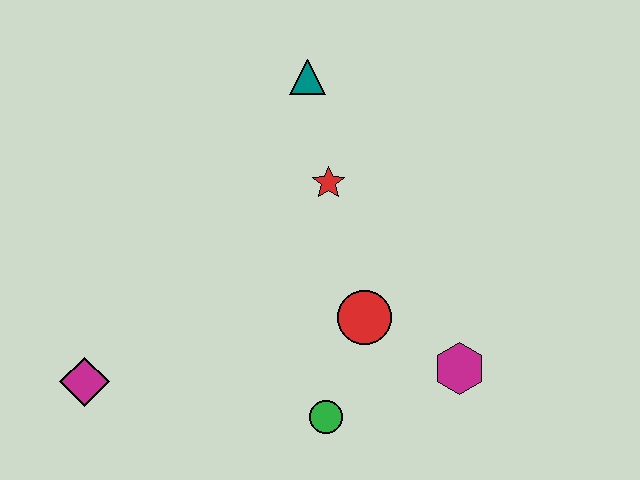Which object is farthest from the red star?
The magenta diamond is farthest from the red star.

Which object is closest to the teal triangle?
The red star is closest to the teal triangle.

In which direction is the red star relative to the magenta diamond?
The red star is to the right of the magenta diamond.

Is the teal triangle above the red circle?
Yes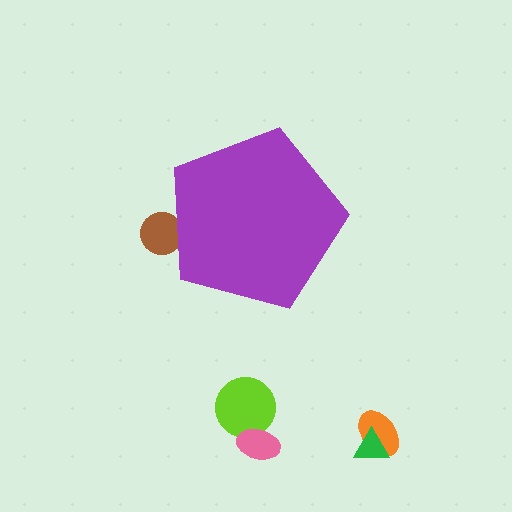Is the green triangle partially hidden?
No, the green triangle is fully visible.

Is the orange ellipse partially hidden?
No, the orange ellipse is fully visible.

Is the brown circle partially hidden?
Yes, the brown circle is partially hidden behind the purple pentagon.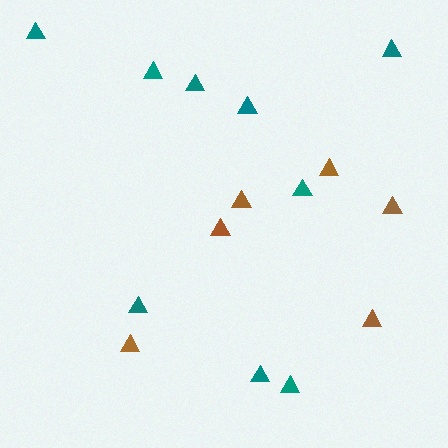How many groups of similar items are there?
There are 2 groups: one group of brown triangles (6) and one group of teal triangles (9).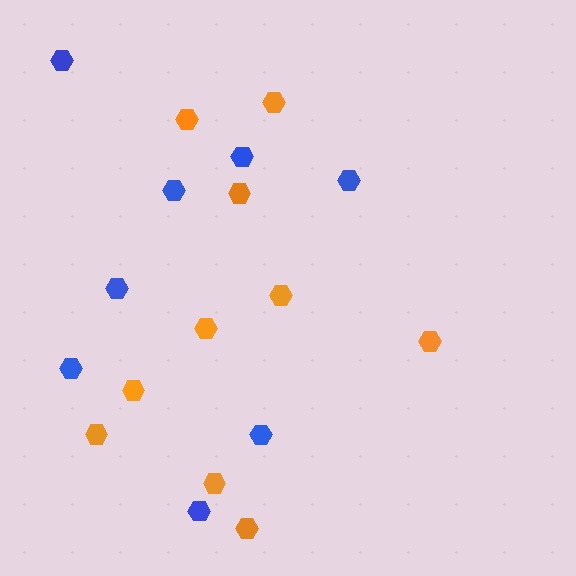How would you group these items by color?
There are 2 groups: one group of blue hexagons (8) and one group of orange hexagons (10).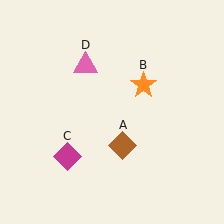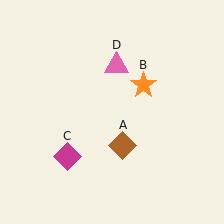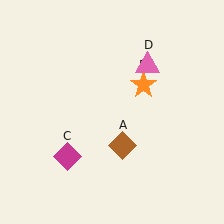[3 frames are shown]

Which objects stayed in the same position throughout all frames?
Brown diamond (object A) and orange star (object B) and magenta diamond (object C) remained stationary.